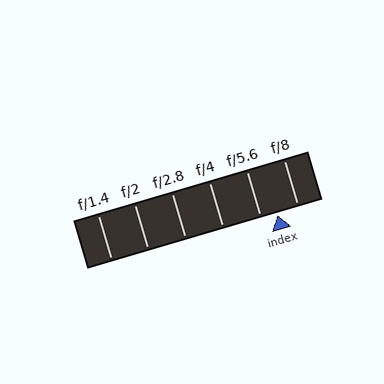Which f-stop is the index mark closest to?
The index mark is closest to f/5.6.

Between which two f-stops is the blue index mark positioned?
The index mark is between f/5.6 and f/8.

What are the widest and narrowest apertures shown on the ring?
The widest aperture shown is f/1.4 and the narrowest is f/8.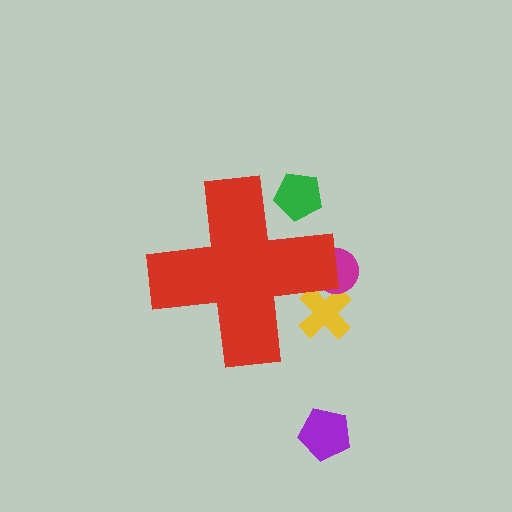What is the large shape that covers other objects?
A red cross.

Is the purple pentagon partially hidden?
No, the purple pentagon is fully visible.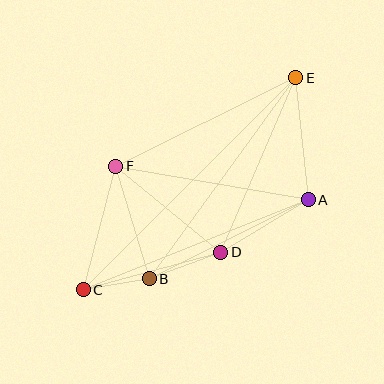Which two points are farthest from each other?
Points C and E are farthest from each other.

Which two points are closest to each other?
Points B and C are closest to each other.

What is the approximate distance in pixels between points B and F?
The distance between B and F is approximately 117 pixels.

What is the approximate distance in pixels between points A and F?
The distance between A and F is approximately 195 pixels.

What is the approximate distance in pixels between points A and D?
The distance between A and D is approximately 102 pixels.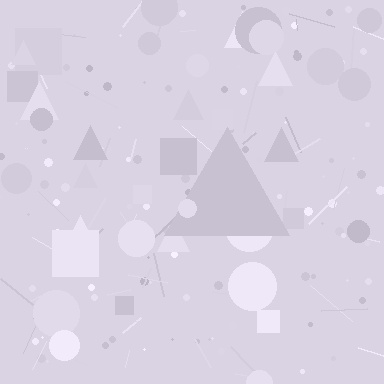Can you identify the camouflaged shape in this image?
The camouflaged shape is a triangle.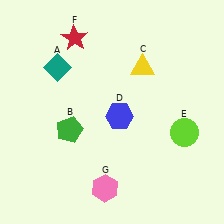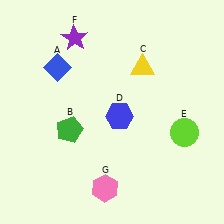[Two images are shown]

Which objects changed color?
A changed from teal to blue. F changed from red to purple.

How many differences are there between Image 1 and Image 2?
There are 2 differences between the two images.